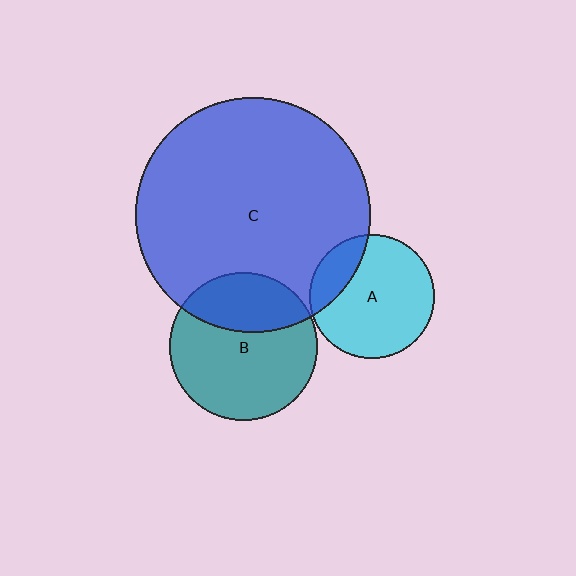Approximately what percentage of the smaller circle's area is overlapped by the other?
Approximately 20%.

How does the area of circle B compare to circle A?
Approximately 1.4 times.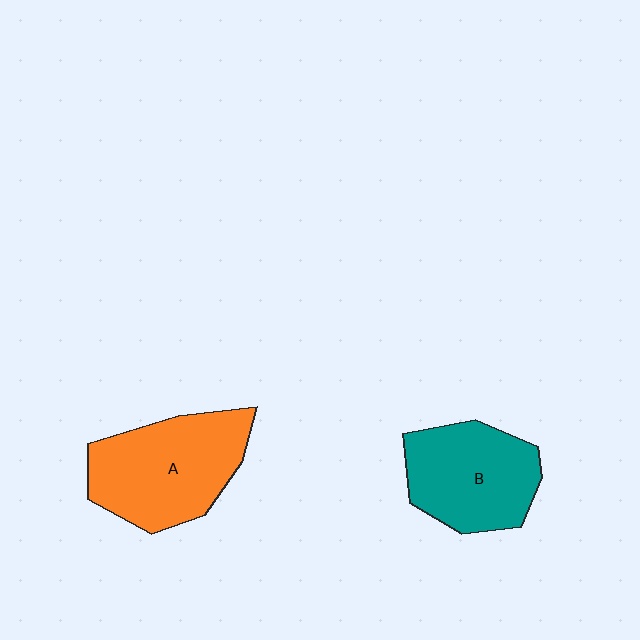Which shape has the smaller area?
Shape B (teal).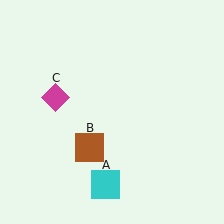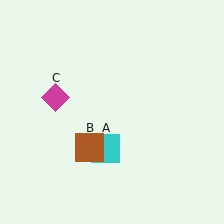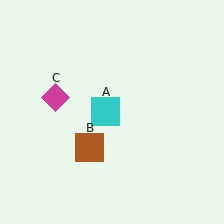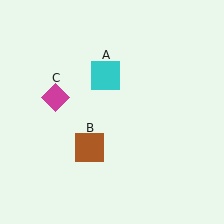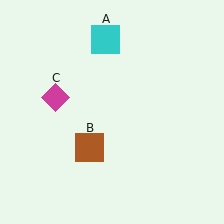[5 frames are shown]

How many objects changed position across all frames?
1 object changed position: cyan square (object A).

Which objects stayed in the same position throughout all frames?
Brown square (object B) and magenta diamond (object C) remained stationary.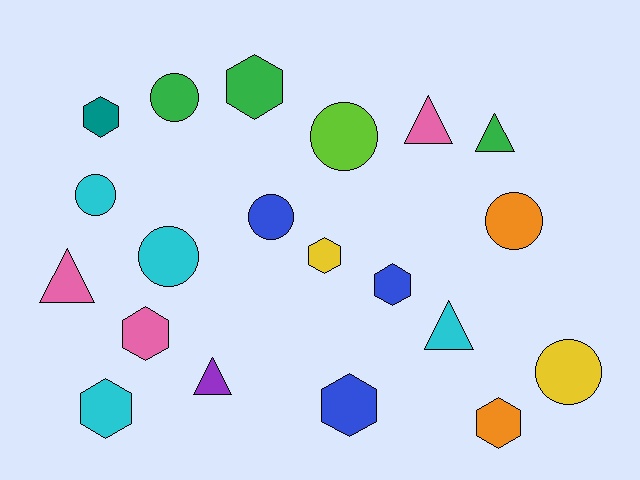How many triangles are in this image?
There are 5 triangles.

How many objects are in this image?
There are 20 objects.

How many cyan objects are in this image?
There are 4 cyan objects.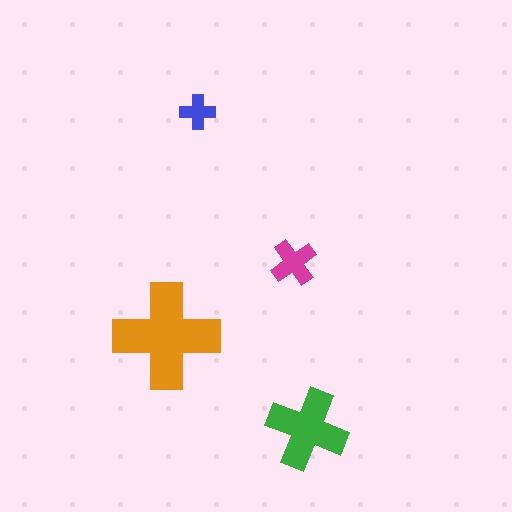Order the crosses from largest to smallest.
the orange one, the green one, the magenta one, the blue one.